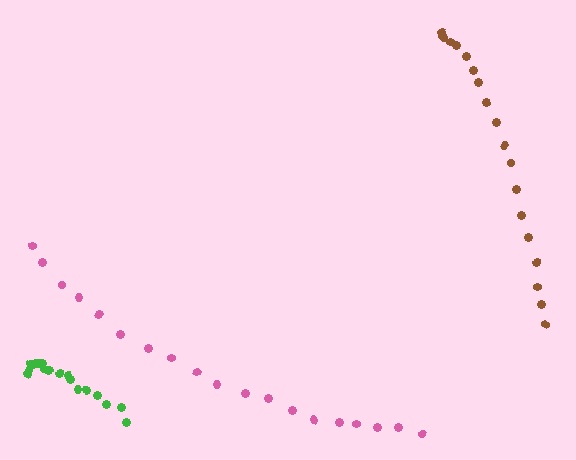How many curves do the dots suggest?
There are 3 distinct paths.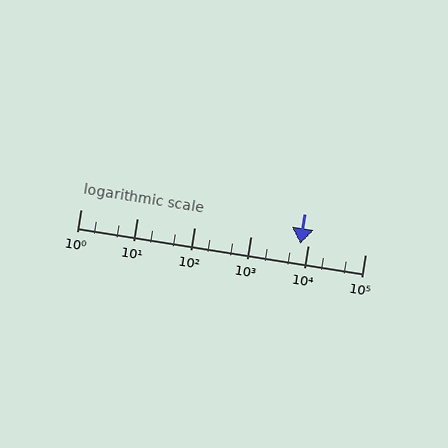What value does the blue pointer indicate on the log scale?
The pointer indicates approximately 7200.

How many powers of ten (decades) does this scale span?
The scale spans 5 decades, from 1 to 100000.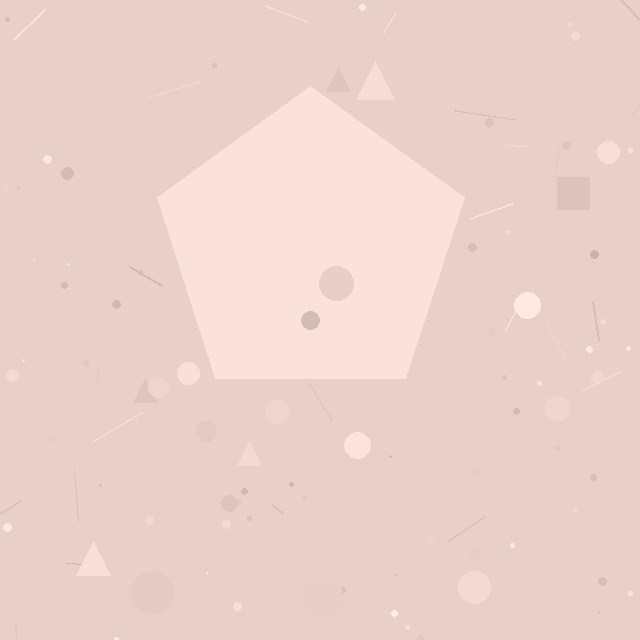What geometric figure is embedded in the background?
A pentagon is embedded in the background.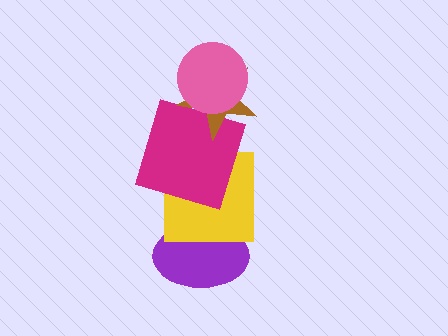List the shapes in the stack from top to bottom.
From top to bottom: the pink circle, the brown star, the magenta square, the yellow square, the purple ellipse.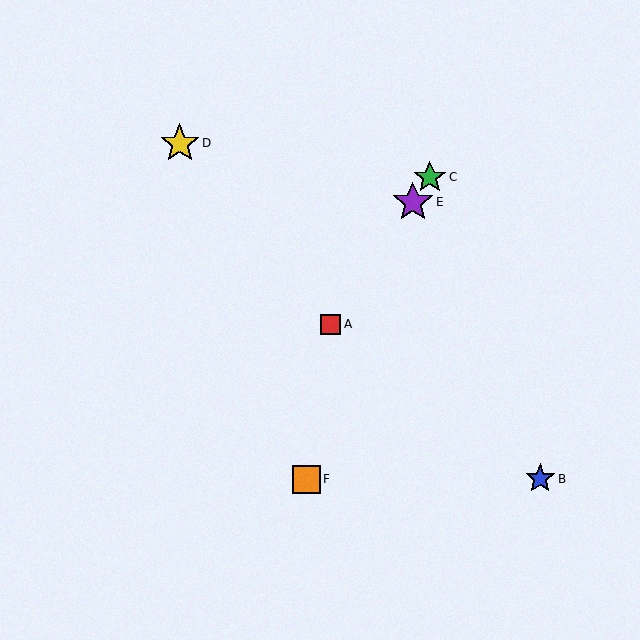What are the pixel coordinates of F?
Object F is at (306, 479).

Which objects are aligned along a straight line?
Objects A, C, E are aligned along a straight line.